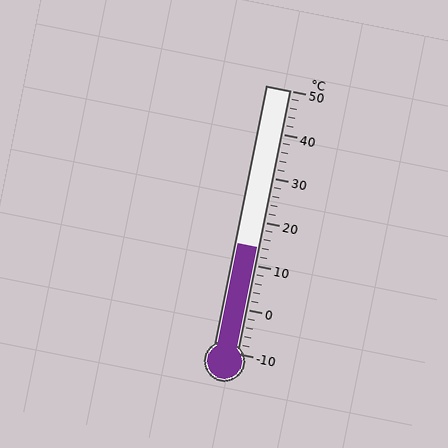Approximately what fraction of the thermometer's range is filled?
The thermometer is filled to approximately 40% of its range.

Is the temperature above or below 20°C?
The temperature is below 20°C.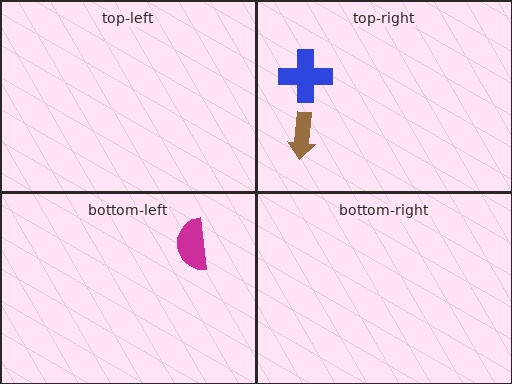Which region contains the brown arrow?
The top-right region.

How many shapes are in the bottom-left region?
1.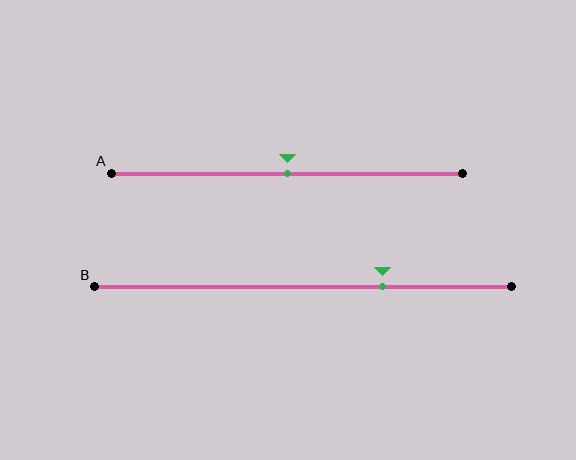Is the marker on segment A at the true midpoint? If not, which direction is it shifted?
Yes, the marker on segment A is at the true midpoint.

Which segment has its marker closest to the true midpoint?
Segment A has its marker closest to the true midpoint.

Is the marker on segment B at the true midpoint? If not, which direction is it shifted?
No, the marker on segment B is shifted to the right by about 19% of the segment length.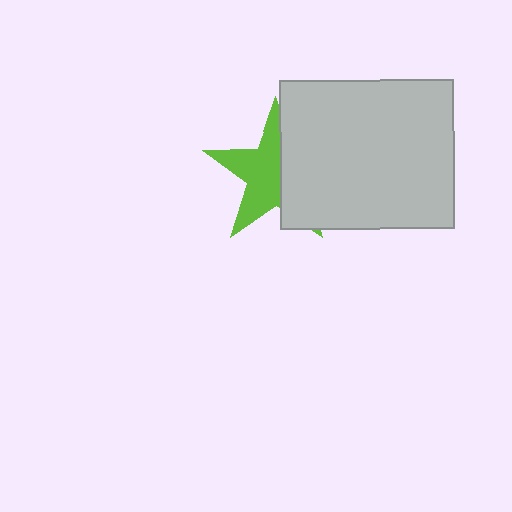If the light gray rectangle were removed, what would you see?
You would see the complete lime star.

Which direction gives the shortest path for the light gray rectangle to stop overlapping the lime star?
Moving right gives the shortest separation.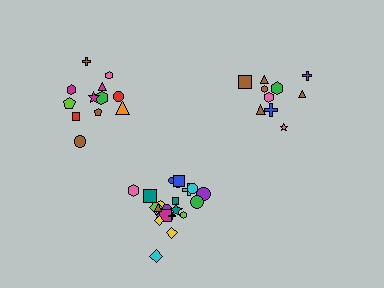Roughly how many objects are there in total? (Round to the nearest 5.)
Roughly 45 objects in total.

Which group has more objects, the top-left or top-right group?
The top-left group.